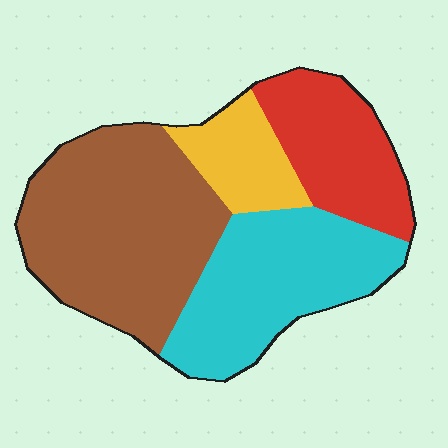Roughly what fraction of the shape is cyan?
Cyan takes up between a sixth and a third of the shape.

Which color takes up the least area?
Yellow, at roughly 10%.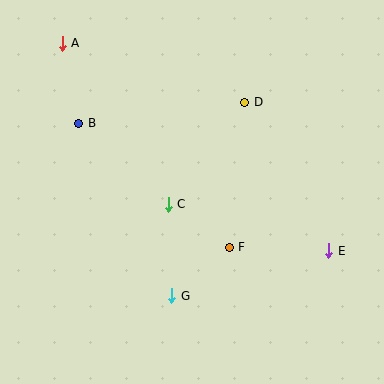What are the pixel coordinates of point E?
Point E is at (329, 251).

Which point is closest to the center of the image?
Point C at (168, 204) is closest to the center.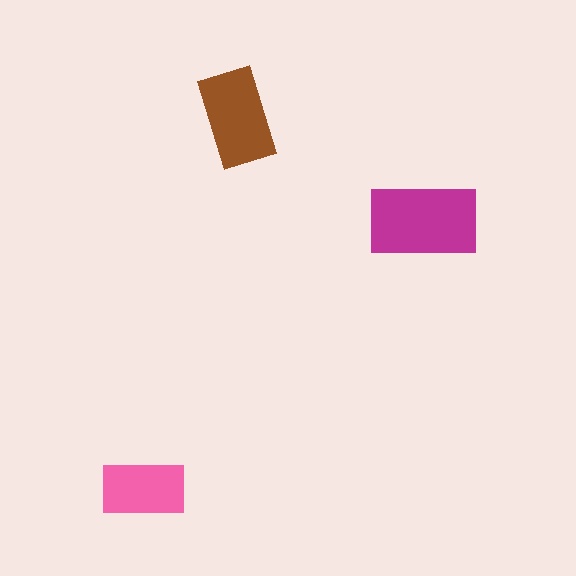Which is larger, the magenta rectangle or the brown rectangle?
The magenta one.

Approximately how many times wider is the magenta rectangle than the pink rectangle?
About 1.5 times wider.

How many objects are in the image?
There are 3 objects in the image.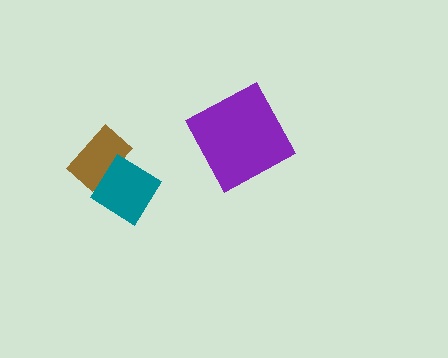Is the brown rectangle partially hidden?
Yes, it is partially covered by another shape.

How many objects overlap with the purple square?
0 objects overlap with the purple square.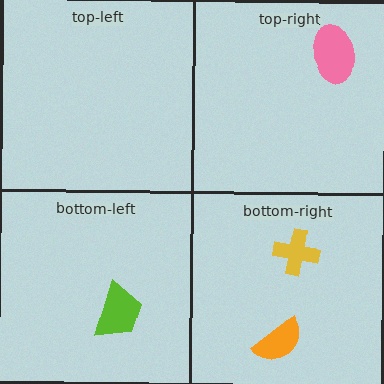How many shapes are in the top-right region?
1.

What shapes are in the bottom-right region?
The orange semicircle, the yellow cross.